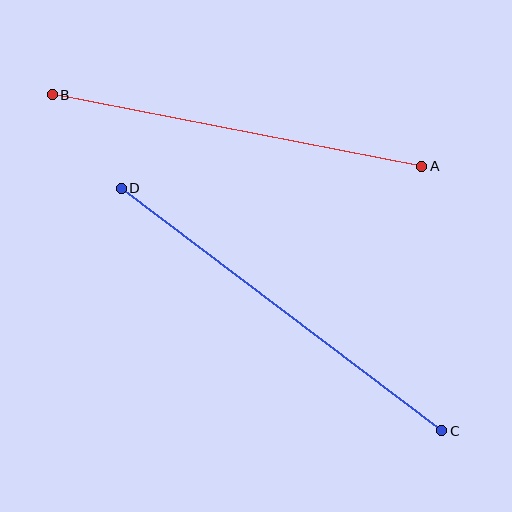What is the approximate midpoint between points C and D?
The midpoint is at approximately (282, 309) pixels.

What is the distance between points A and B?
The distance is approximately 377 pixels.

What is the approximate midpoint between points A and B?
The midpoint is at approximately (237, 130) pixels.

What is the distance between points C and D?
The distance is approximately 402 pixels.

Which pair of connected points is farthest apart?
Points C and D are farthest apart.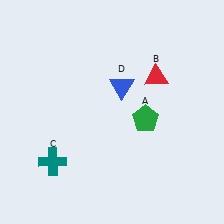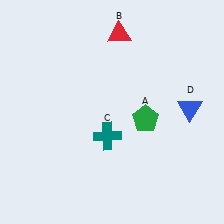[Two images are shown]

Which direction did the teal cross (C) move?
The teal cross (C) moved right.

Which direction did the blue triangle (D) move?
The blue triangle (D) moved right.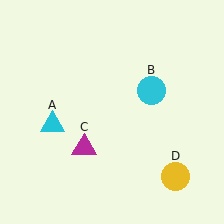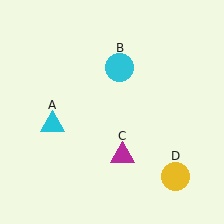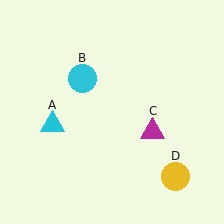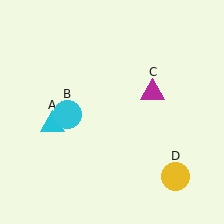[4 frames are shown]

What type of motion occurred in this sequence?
The cyan circle (object B), magenta triangle (object C) rotated counterclockwise around the center of the scene.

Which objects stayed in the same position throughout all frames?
Cyan triangle (object A) and yellow circle (object D) remained stationary.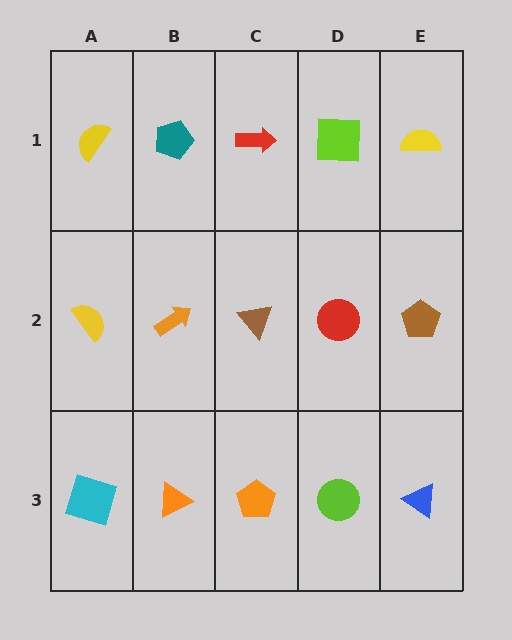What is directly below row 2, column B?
An orange triangle.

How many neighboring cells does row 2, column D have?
4.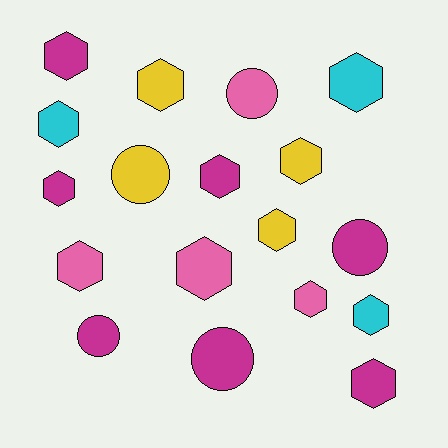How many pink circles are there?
There is 1 pink circle.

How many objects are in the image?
There are 18 objects.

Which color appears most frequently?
Magenta, with 7 objects.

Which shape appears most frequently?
Hexagon, with 13 objects.